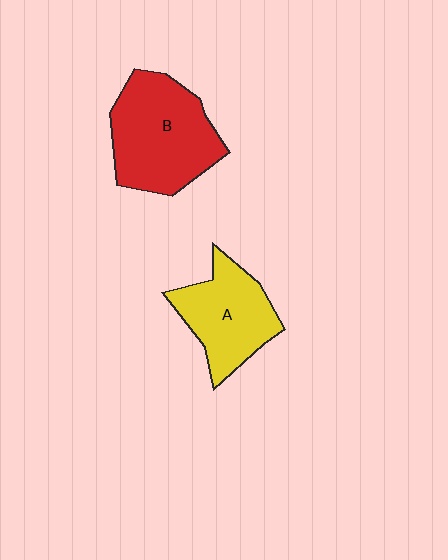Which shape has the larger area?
Shape B (red).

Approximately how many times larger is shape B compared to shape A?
Approximately 1.3 times.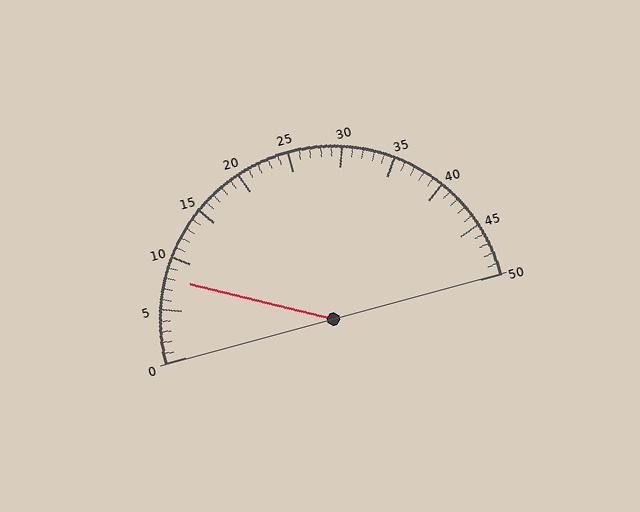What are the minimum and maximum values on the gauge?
The gauge ranges from 0 to 50.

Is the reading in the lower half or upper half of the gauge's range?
The reading is in the lower half of the range (0 to 50).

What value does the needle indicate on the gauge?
The needle indicates approximately 8.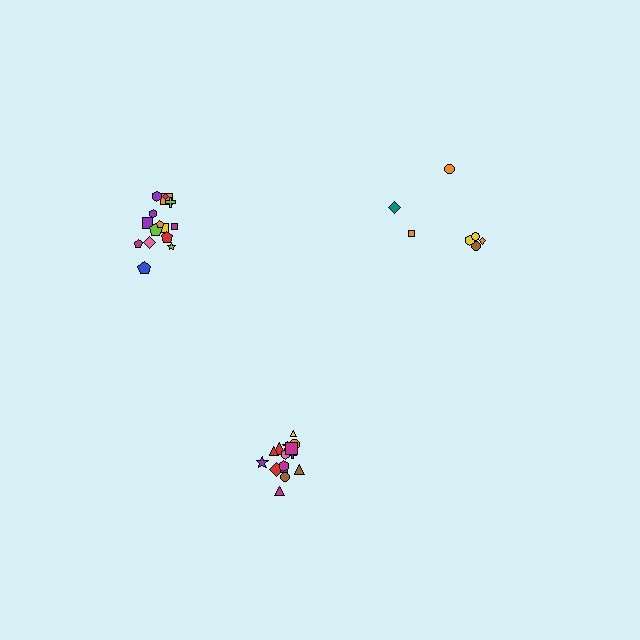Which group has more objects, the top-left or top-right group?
The top-left group.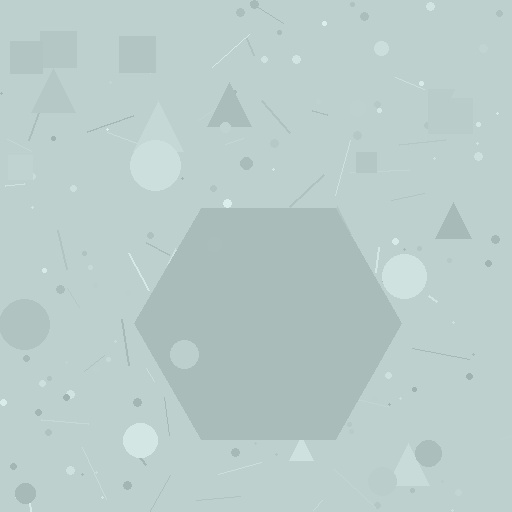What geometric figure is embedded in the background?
A hexagon is embedded in the background.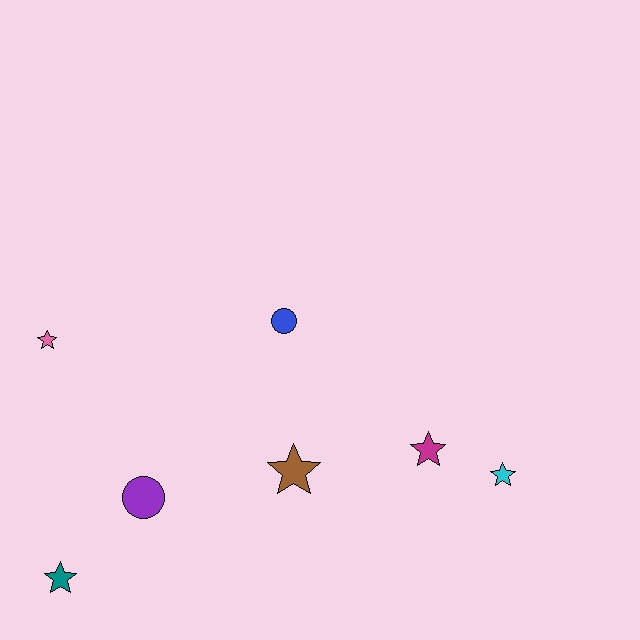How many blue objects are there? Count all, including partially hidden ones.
There is 1 blue object.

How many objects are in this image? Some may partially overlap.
There are 7 objects.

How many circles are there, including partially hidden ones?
There are 2 circles.